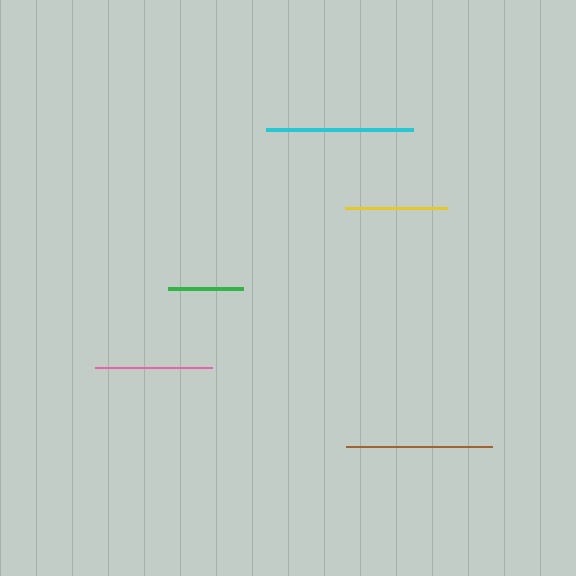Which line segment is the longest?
The cyan line is the longest at approximately 147 pixels.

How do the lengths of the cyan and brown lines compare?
The cyan and brown lines are approximately the same length.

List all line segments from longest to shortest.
From longest to shortest: cyan, brown, pink, yellow, green.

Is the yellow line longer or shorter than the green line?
The yellow line is longer than the green line.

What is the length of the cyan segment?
The cyan segment is approximately 147 pixels long.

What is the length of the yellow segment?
The yellow segment is approximately 103 pixels long.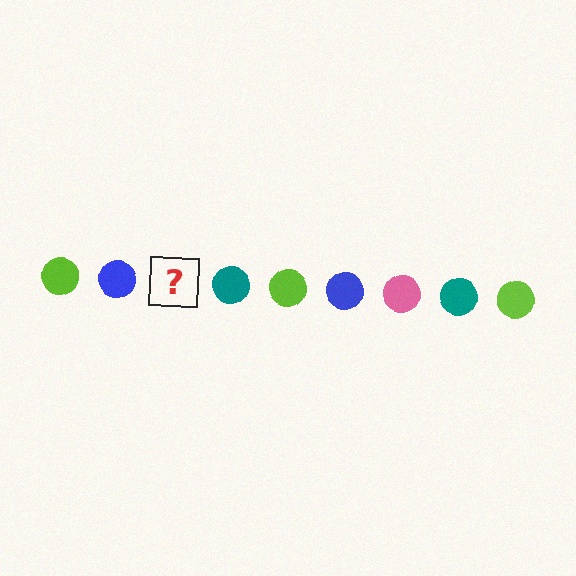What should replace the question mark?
The question mark should be replaced with a pink circle.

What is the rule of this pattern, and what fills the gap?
The rule is that the pattern cycles through lime, blue, pink, teal circles. The gap should be filled with a pink circle.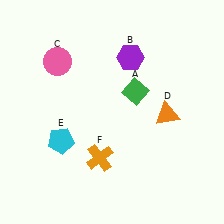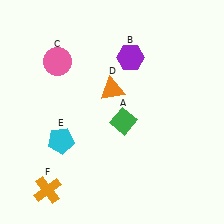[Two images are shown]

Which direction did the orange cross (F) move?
The orange cross (F) moved left.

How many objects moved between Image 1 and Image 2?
3 objects moved between the two images.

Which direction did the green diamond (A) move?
The green diamond (A) moved down.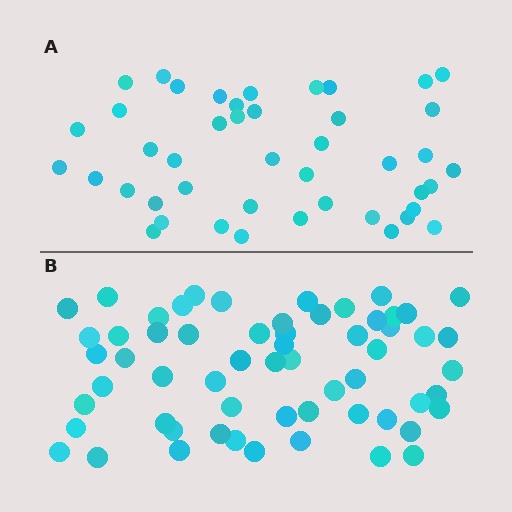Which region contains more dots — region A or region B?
Region B (the bottom region) has more dots.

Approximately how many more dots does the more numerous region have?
Region B has approximately 15 more dots than region A.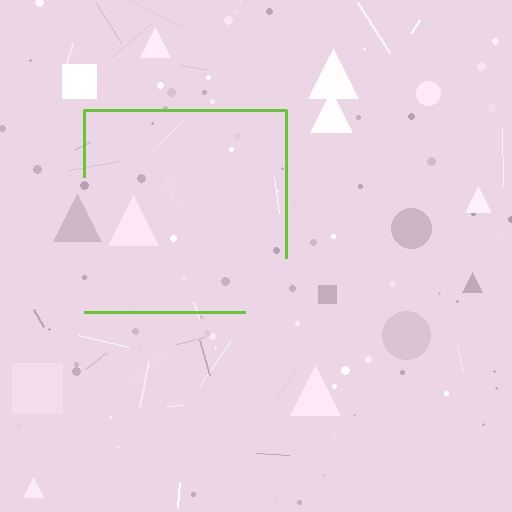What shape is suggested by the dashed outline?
The dashed outline suggests a square.